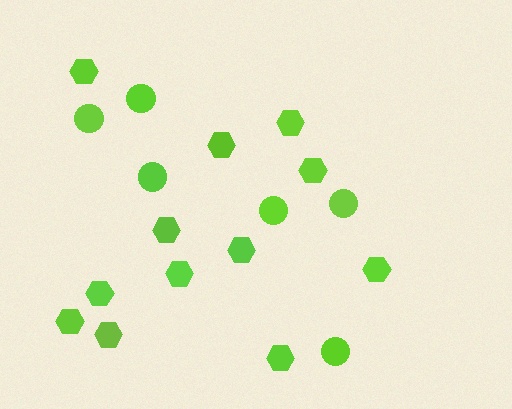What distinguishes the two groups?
There are 2 groups: one group of hexagons (12) and one group of circles (6).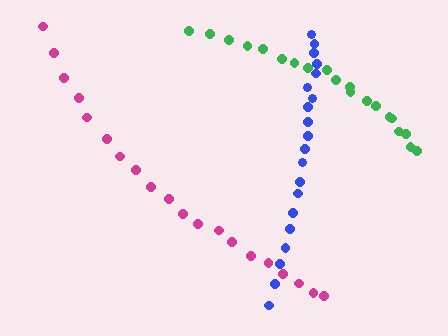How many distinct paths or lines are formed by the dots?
There are 3 distinct paths.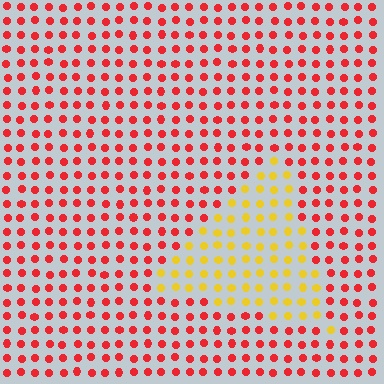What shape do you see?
I see a triangle.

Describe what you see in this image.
The image is filled with small red elements in a uniform arrangement. A triangle-shaped region is visible where the elements are tinted to a slightly different hue, forming a subtle color boundary.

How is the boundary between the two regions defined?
The boundary is defined purely by a slight shift in hue (about 54 degrees). Spacing, size, and orientation are identical on both sides.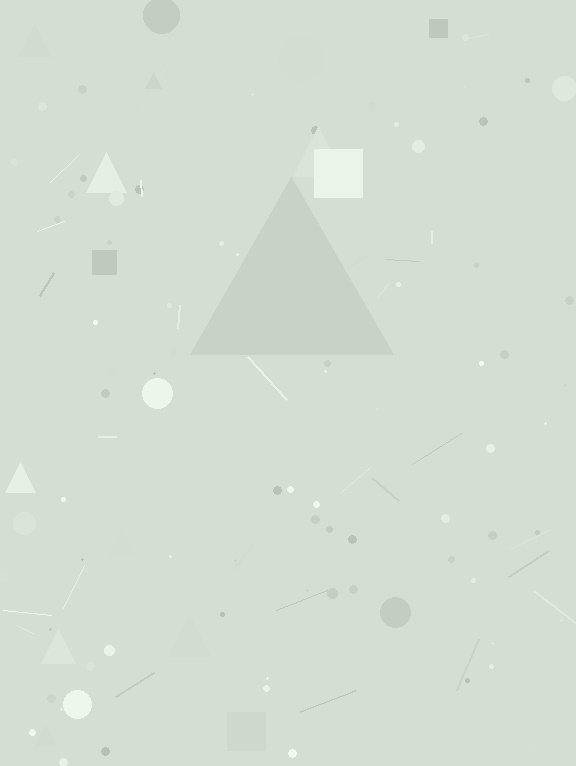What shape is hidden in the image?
A triangle is hidden in the image.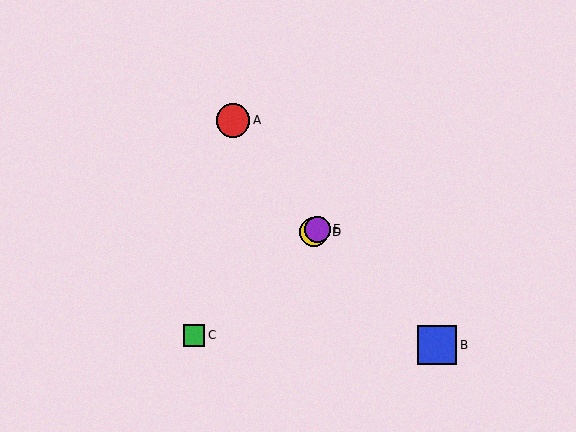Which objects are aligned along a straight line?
Objects C, D, E are aligned along a straight line.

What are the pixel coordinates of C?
Object C is at (194, 335).